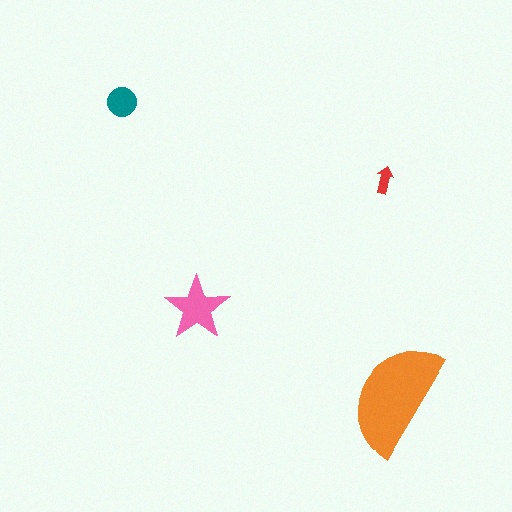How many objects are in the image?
There are 4 objects in the image.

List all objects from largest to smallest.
The orange semicircle, the pink star, the teal circle, the red arrow.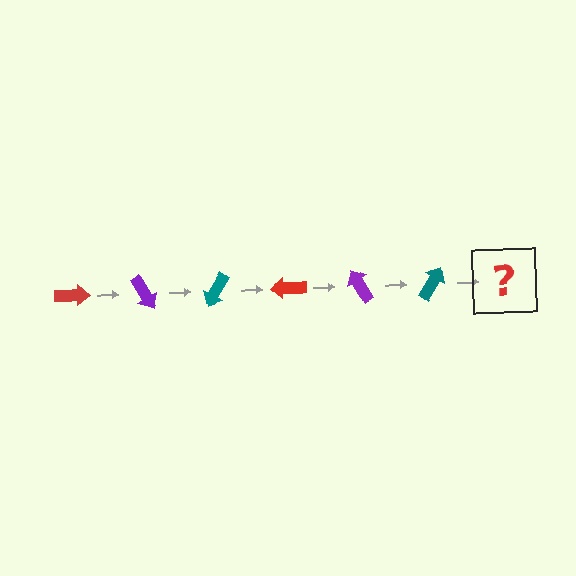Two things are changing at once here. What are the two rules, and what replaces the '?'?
The two rules are that it rotates 60 degrees each step and the color cycles through red, purple, and teal. The '?' should be a red arrow, rotated 360 degrees from the start.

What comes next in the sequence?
The next element should be a red arrow, rotated 360 degrees from the start.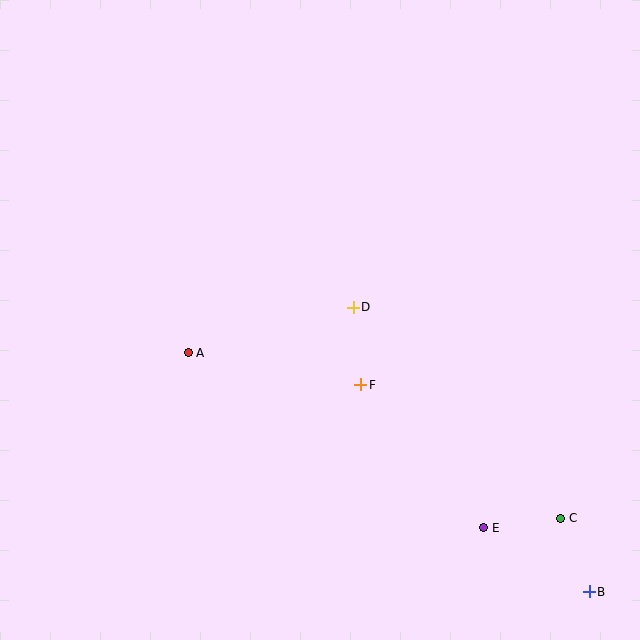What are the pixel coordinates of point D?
Point D is at (353, 307).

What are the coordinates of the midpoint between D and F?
The midpoint between D and F is at (357, 346).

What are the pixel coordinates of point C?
Point C is at (561, 518).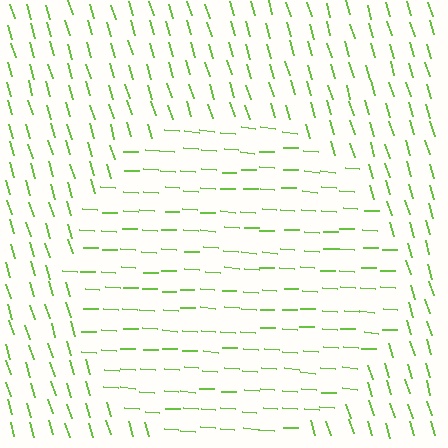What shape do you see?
I see a circle.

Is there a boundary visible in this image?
Yes, there is a texture boundary formed by a change in line orientation.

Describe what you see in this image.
The image is filled with small lime line segments. A circle region in the image has lines oriented differently from the surrounding lines, creating a visible texture boundary.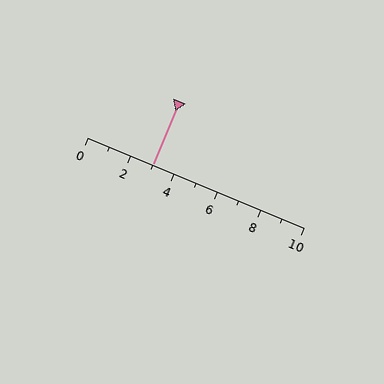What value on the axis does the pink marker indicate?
The marker indicates approximately 3.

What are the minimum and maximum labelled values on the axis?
The axis runs from 0 to 10.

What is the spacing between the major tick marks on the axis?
The major ticks are spaced 2 apart.